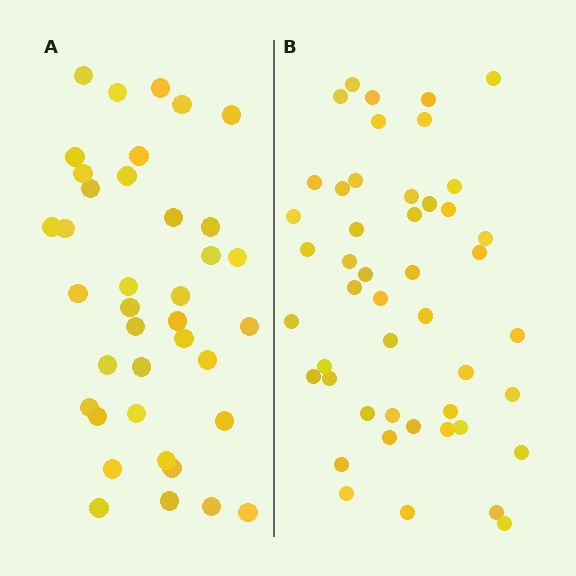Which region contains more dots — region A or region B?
Region B (the right region) has more dots.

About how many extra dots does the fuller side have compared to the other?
Region B has roughly 8 or so more dots than region A.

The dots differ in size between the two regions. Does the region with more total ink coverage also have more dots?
No. Region A has more total ink coverage because its dots are larger, but region B actually contains more individual dots. Total area can be misleading — the number of items is what matters here.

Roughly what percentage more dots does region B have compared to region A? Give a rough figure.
About 25% more.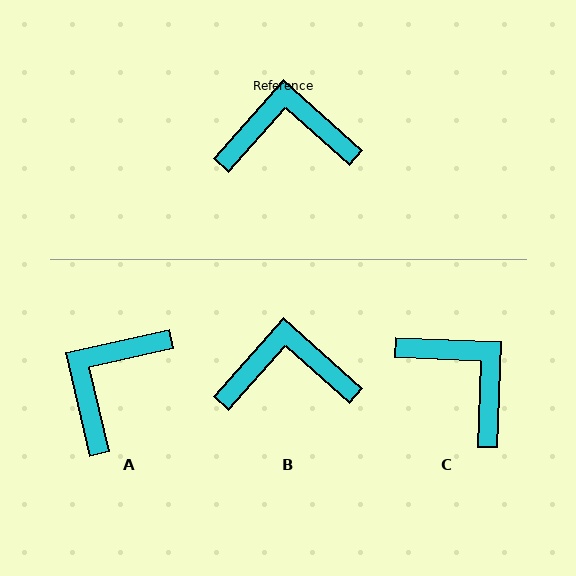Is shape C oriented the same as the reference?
No, it is off by about 50 degrees.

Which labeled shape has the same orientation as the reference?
B.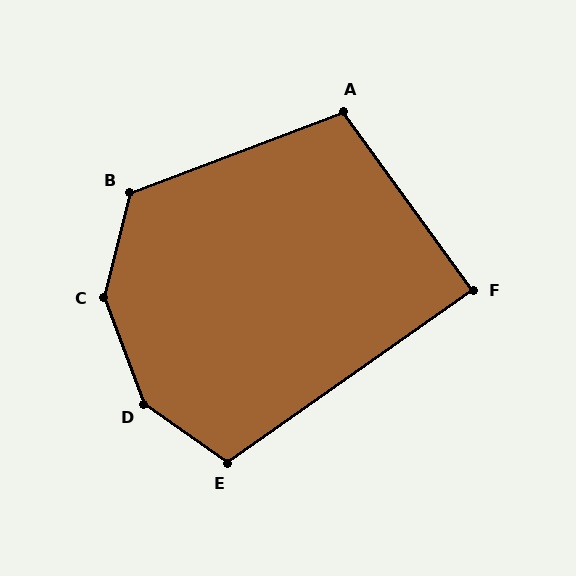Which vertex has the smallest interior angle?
F, at approximately 89 degrees.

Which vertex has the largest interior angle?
D, at approximately 146 degrees.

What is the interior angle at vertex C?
Approximately 145 degrees (obtuse).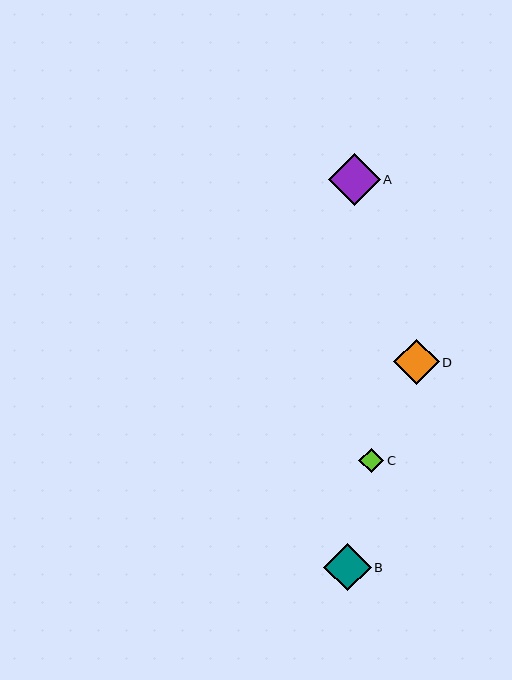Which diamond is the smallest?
Diamond C is the smallest with a size of approximately 25 pixels.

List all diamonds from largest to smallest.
From largest to smallest: A, B, D, C.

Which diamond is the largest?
Diamond A is the largest with a size of approximately 52 pixels.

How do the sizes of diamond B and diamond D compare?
Diamond B and diamond D are approximately the same size.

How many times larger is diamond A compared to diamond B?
Diamond A is approximately 1.1 times the size of diamond B.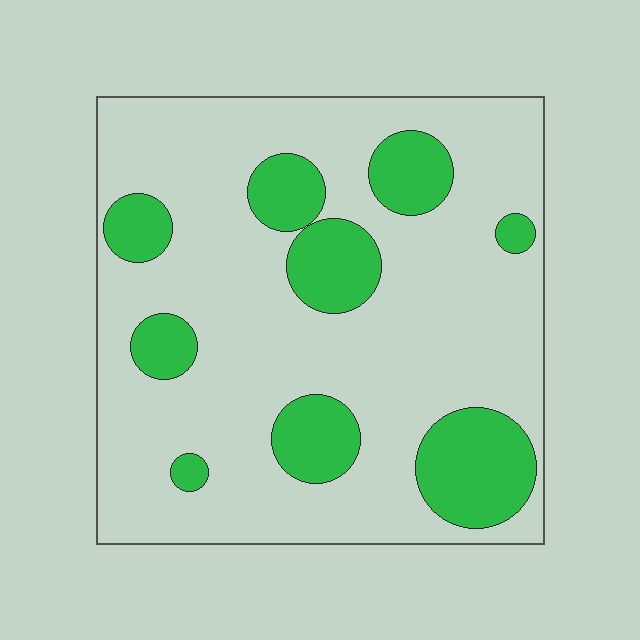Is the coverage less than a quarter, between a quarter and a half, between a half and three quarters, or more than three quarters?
Less than a quarter.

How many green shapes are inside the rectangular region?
9.